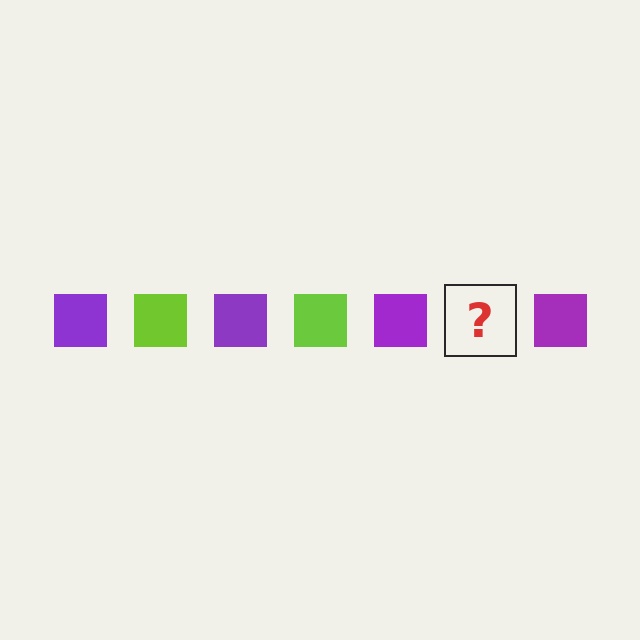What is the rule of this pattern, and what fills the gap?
The rule is that the pattern cycles through purple, lime squares. The gap should be filled with a lime square.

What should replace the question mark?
The question mark should be replaced with a lime square.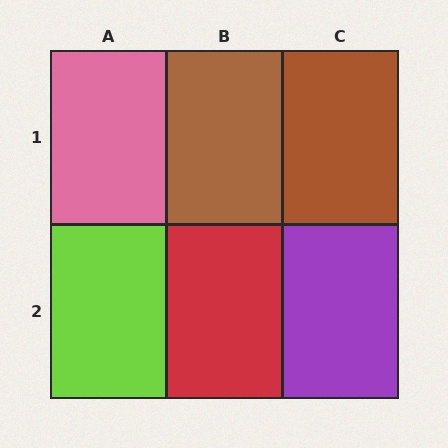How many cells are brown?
2 cells are brown.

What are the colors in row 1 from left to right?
Pink, brown, brown.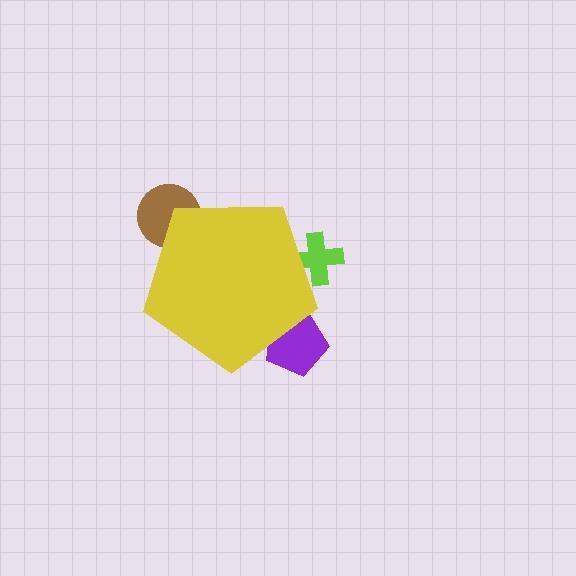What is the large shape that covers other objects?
A yellow pentagon.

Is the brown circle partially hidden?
Yes, the brown circle is partially hidden behind the yellow pentagon.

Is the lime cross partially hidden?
Yes, the lime cross is partially hidden behind the yellow pentagon.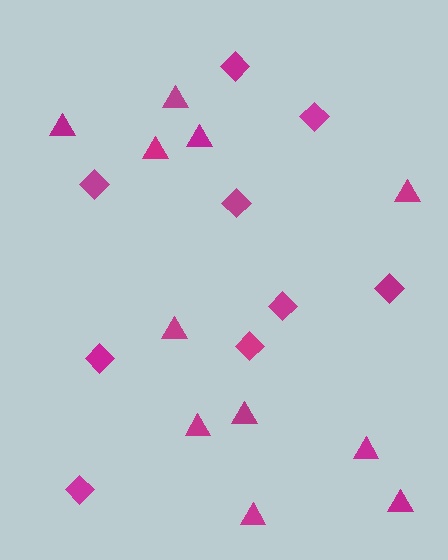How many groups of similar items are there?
There are 2 groups: one group of diamonds (9) and one group of triangles (11).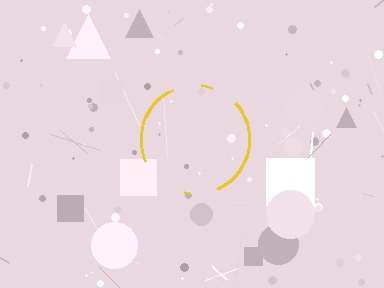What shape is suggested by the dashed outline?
The dashed outline suggests a circle.